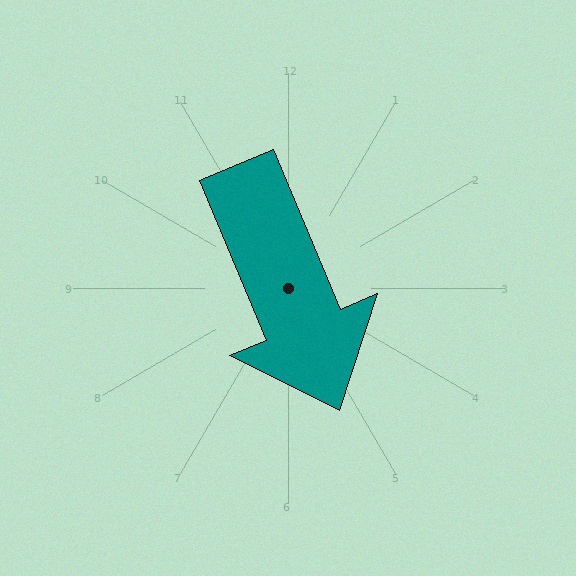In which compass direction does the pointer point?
Southeast.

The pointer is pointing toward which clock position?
Roughly 5 o'clock.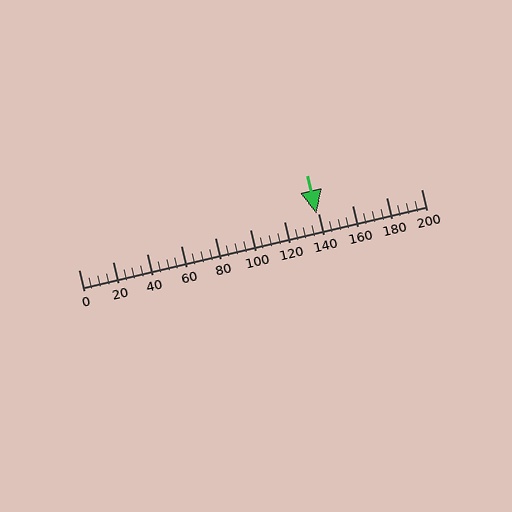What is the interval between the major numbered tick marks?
The major tick marks are spaced 20 units apart.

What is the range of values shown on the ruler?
The ruler shows values from 0 to 200.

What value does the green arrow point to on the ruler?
The green arrow points to approximately 139.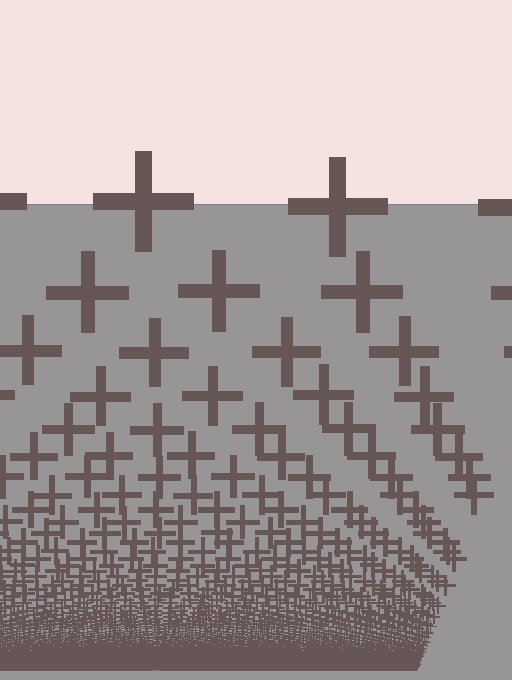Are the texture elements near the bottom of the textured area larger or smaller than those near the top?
Smaller. The gradient is inverted — elements near the bottom are smaller and denser.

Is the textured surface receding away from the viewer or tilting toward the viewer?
The surface appears to tilt toward the viewer. Texture elements get larger and sparser toward the top.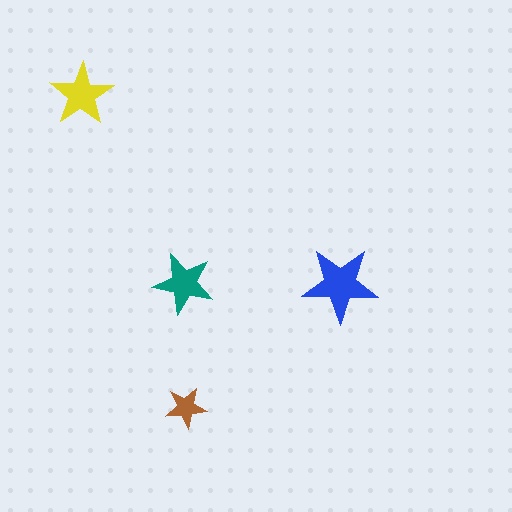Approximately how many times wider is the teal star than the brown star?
About 1.5 times wider.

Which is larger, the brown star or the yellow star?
The yellow one.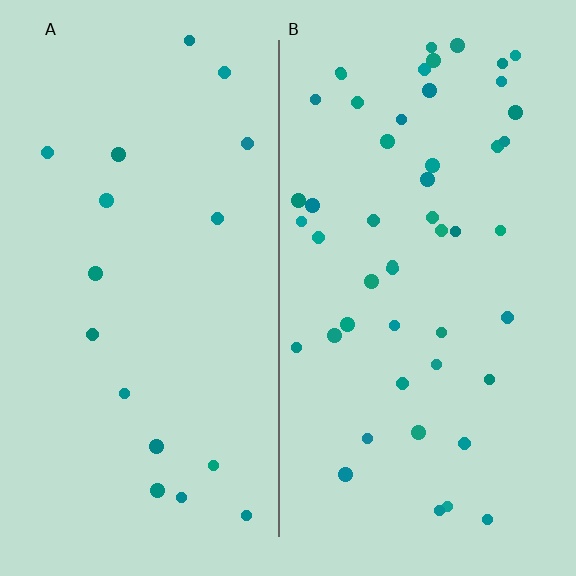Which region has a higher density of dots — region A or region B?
B (the right).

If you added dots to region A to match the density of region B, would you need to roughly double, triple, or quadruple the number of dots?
Approximately triple.